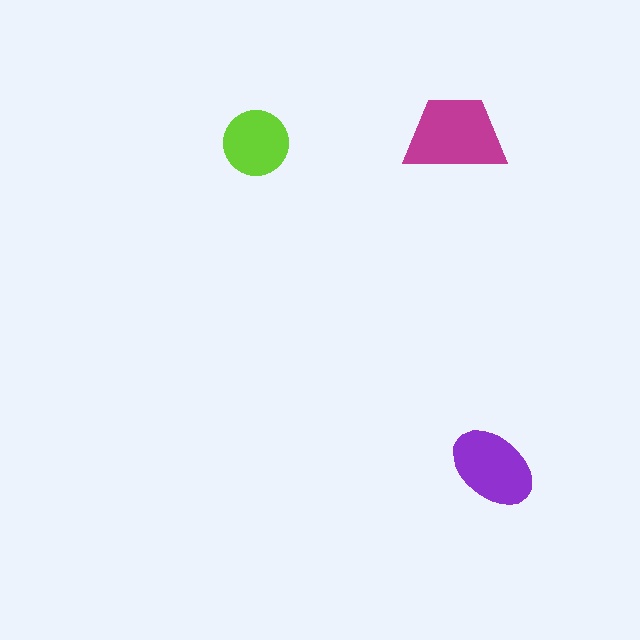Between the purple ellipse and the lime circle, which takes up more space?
The purple ellipse.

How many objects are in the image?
There are 3 objects in the image.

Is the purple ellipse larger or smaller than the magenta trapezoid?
Smaller.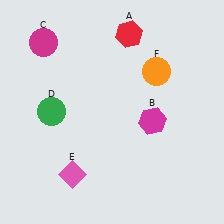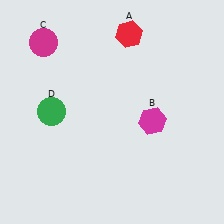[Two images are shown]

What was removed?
The orange circle (F), the pink diamond (E) were removed in Image 2.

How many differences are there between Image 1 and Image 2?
There are 2 differences between the two images.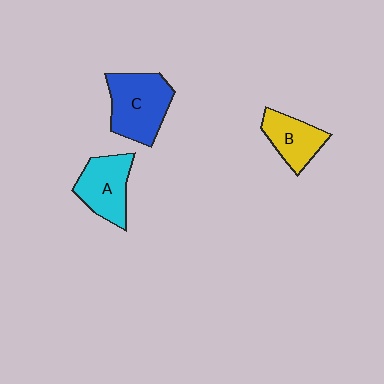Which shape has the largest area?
Shape C (blue).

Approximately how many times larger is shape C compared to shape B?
Approximately 1.5 times.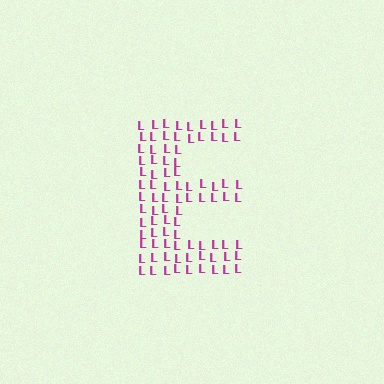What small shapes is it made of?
It is made of small letter L's.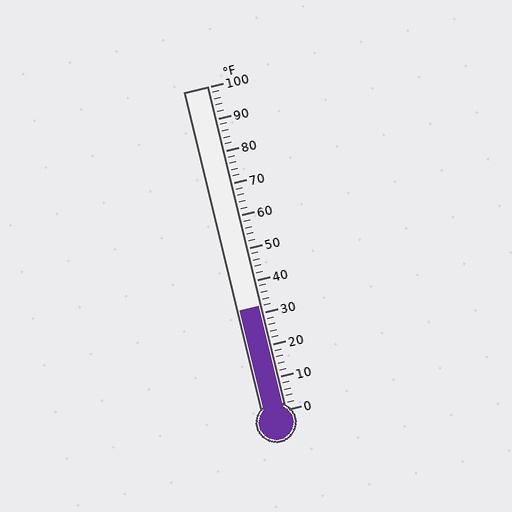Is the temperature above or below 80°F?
The temperature is below 80°F.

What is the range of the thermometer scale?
The thermometer scale ranges from 0°F to 100°F.